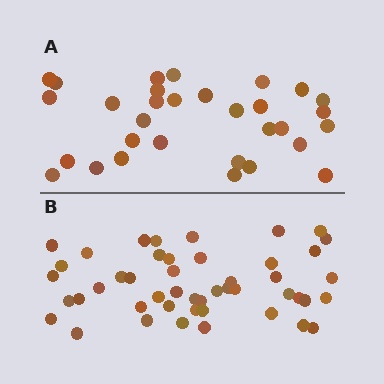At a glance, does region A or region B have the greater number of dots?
Region B (the bottom region) has more dots.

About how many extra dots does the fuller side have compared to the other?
Region B has approximately 15 more dots than region A.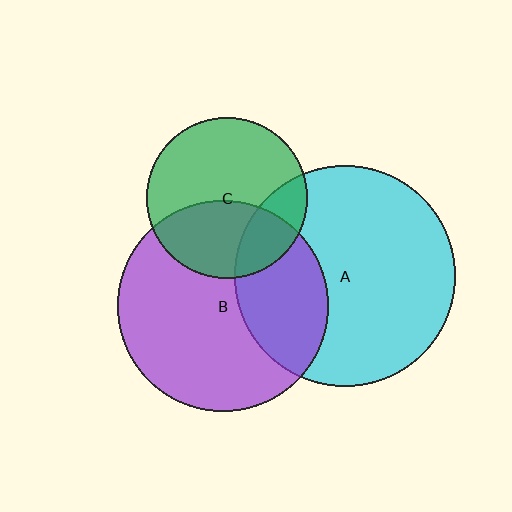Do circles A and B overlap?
Yes.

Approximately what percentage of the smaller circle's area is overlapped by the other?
Approximately 30%.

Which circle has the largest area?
Circle A (cyan).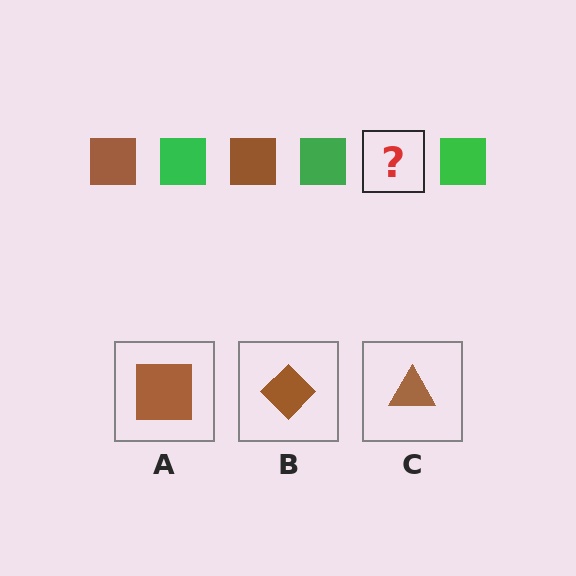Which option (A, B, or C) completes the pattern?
A.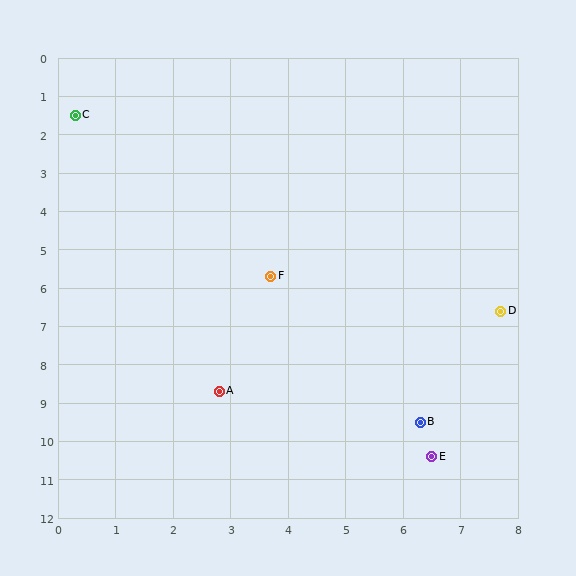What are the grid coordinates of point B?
Point B is at approximately (6.3, 9.5).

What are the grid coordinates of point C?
Point C is at approximately (0.3, 1.5).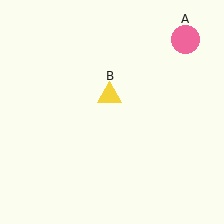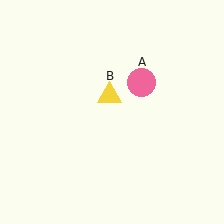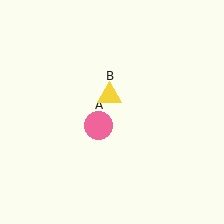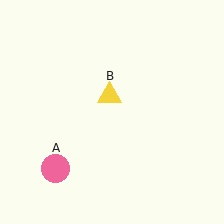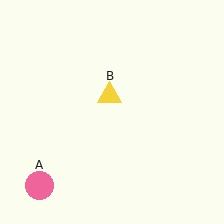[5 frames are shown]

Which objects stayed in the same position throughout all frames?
Yellow triangle (object B) remained stationary.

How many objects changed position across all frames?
1 object changed position: pink circle (object A).